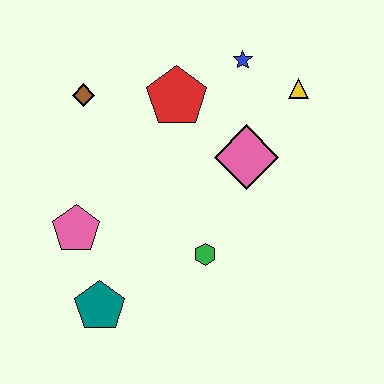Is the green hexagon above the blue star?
No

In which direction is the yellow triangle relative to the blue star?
The yellow triangle is to the right of the blue star.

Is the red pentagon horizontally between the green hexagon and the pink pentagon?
Yes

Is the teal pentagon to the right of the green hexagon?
No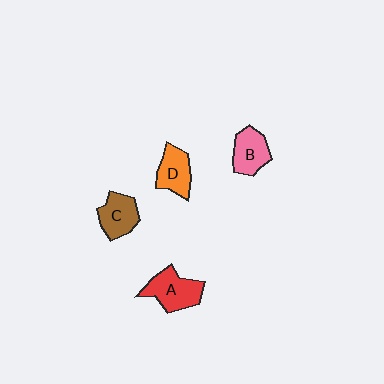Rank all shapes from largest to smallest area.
From largest to smallest: A (red), C (brown), B (pink), D (orange).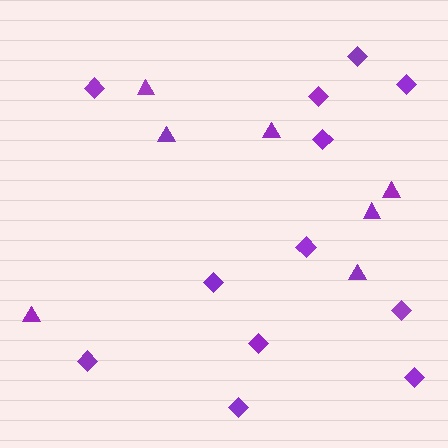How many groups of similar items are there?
There are 2 groups: one group of diamonds (12) and one group of triangles (7).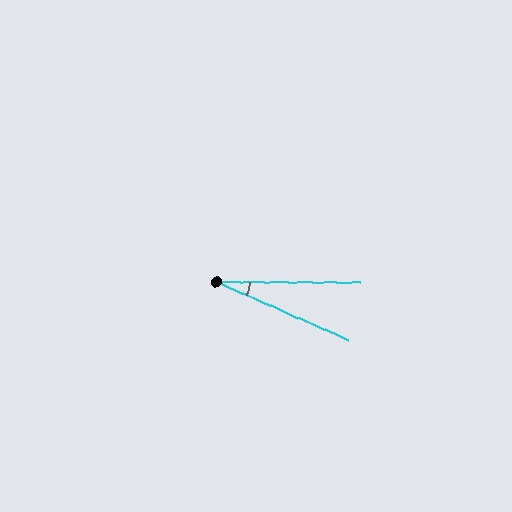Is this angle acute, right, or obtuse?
It is acute.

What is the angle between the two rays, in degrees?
Approximately 24 degrees.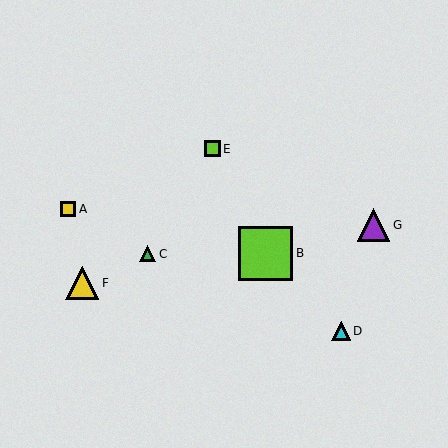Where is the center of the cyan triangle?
The center of the cyan triangle is at (341, 331).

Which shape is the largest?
The lime square (labeled B) is the largest.